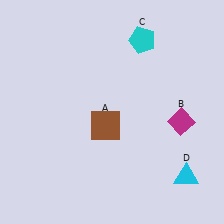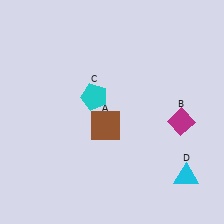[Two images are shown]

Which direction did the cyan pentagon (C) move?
The cyan pentagon (C) moved down.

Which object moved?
The cyan pentagon (C) moved down.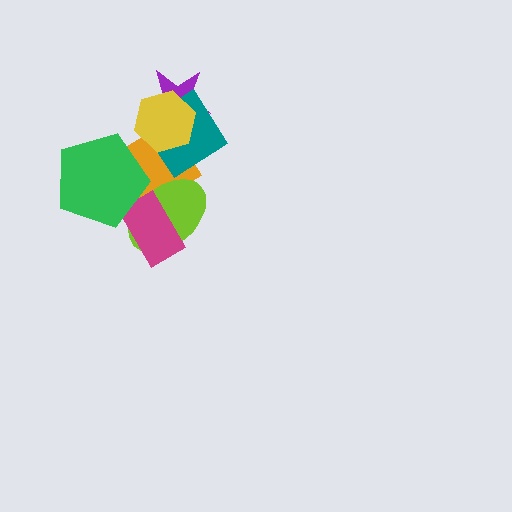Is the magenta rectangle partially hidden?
Yes, it is partially covered by another shape.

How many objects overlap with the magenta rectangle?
3 objects overlap with the magenta rectangle.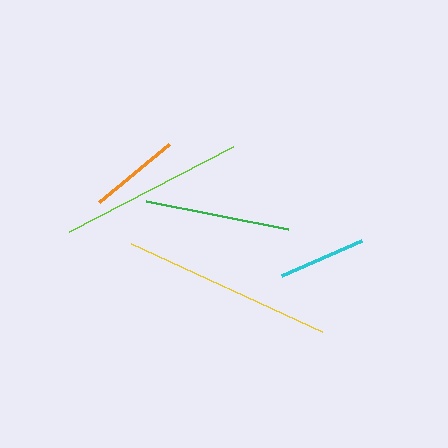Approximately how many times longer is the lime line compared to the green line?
The lime line is approximately 1.3 times the length of the green line.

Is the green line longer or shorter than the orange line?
The green line is longer than the orange line.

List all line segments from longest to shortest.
From longest to shortest: yellow, lime, green, orange, cyan.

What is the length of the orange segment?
The orange segment is approximately 91 pixels long.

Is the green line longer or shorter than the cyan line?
The green line is longer than the cyan line.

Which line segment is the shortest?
The cyan line is the shortest at approximately 88 pixels.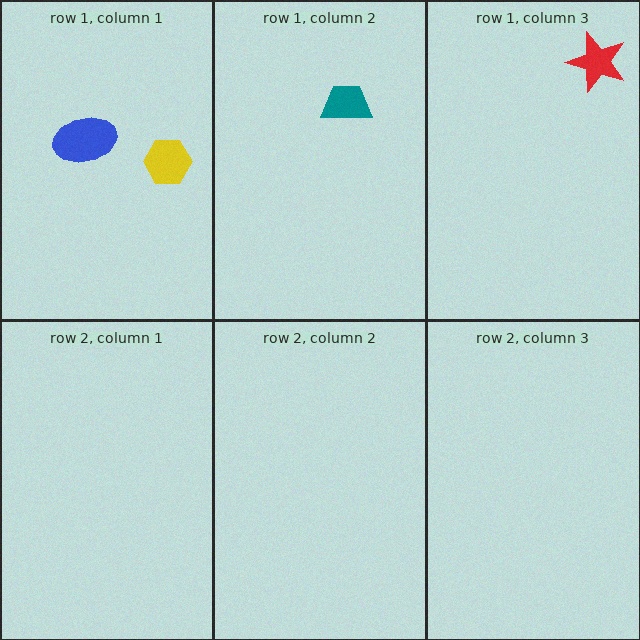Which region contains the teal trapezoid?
The row 1, column 2 region.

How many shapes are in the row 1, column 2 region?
1.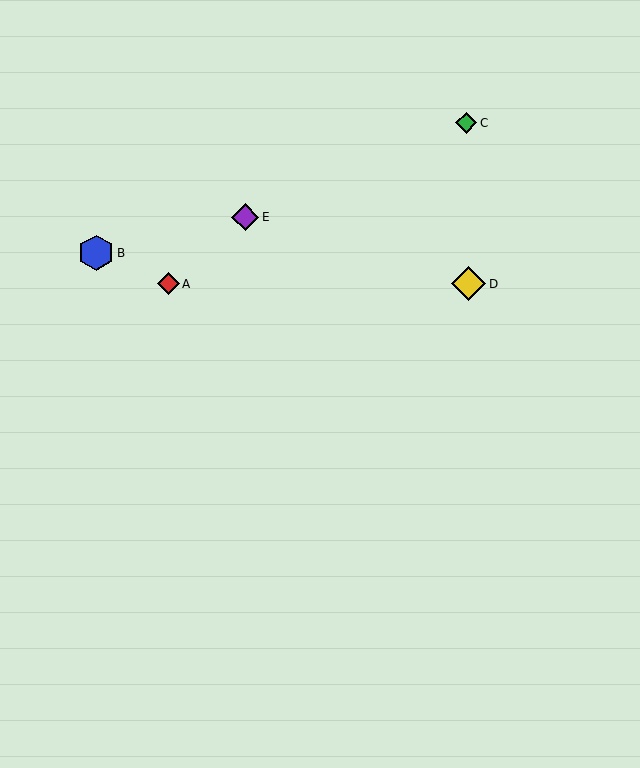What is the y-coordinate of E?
Object E is at y≈217.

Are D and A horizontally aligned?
Yes, both are at y≈284.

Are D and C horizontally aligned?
No, D is at y≈284 and C is at y≈123.